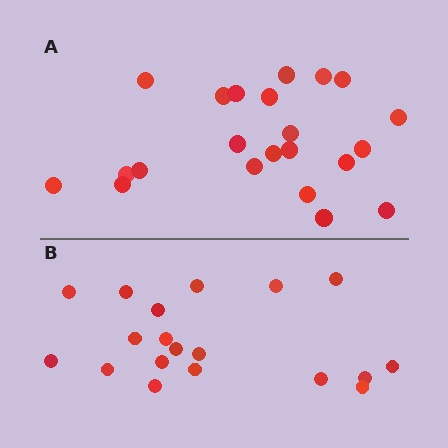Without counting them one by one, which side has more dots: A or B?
Region A (the top region) has more dots.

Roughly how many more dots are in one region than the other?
Region A has just a few more — roughly 2 or 3 more dots than region B.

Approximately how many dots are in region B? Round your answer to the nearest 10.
About 20 dots. (The exact count is 19, which rounds to 20.)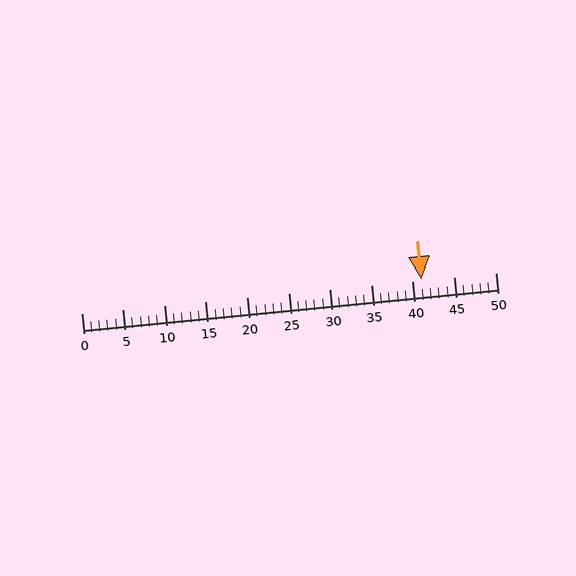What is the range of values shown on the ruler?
The ruler shows values from 0 to 50.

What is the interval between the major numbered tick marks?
The major tick marks are spaced 5 units apart.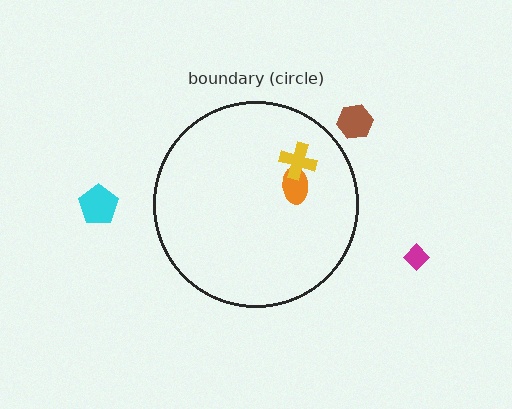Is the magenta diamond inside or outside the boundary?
Outside.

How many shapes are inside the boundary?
2 inside, 3 outside.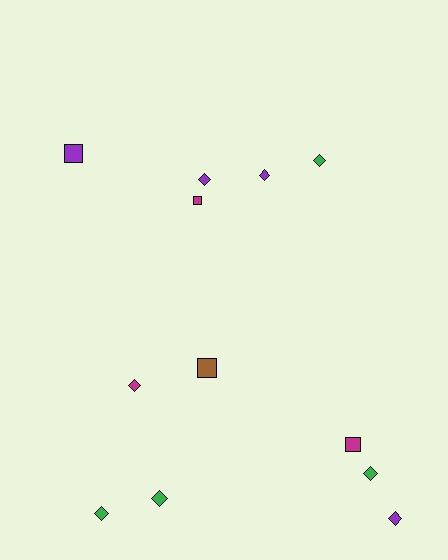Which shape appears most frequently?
Diamond, with 8 objects.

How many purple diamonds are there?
There are 3 purple diamonds.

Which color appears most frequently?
Purple, with 4 objects.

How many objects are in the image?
There are 12 objects.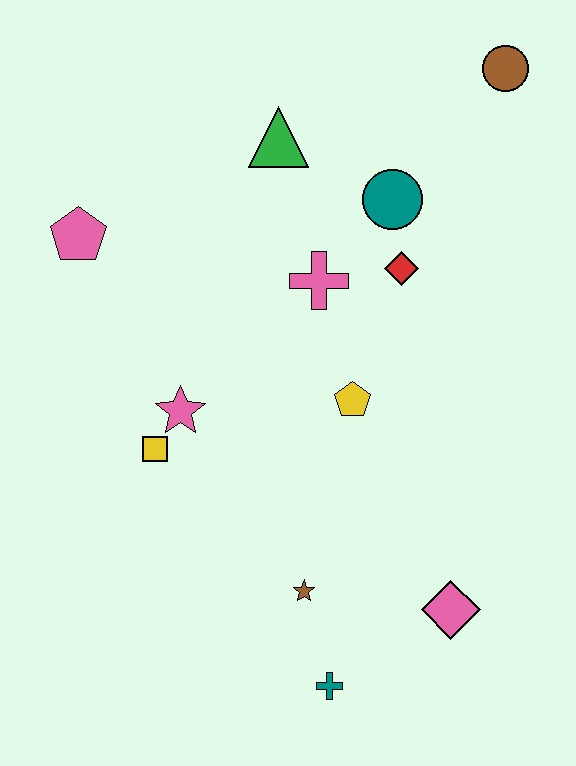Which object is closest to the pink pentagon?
The pink star is closest to the pink pentagon.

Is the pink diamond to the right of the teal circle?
Yes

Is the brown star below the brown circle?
Yes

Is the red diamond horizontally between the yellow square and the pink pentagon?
No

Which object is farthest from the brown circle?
The teal cross is farthest from the brown circle.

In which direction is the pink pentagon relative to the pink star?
The pink pentagon is above the pink star.